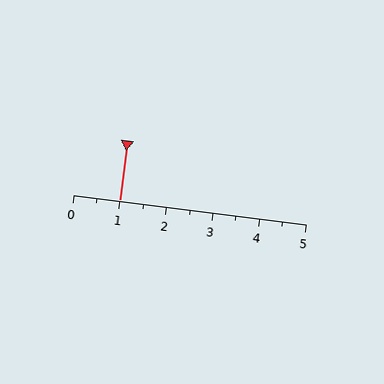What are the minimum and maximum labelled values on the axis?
The axis runs from 0 to 5.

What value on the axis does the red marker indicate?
The marker indicates approximately 1.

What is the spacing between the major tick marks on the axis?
The major ticks are spaced 1 apart.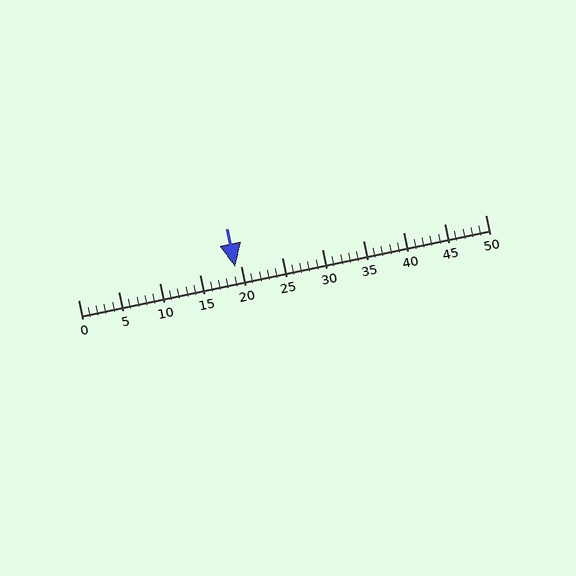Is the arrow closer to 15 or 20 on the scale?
The arrow is closer to 20.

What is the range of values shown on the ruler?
The ruler shows values from 0 to 50.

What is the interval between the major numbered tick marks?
The major tick marks are spaced 5 units apart.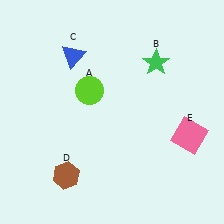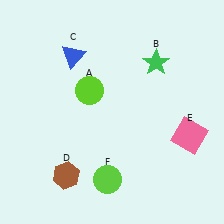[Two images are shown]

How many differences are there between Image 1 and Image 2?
There is 1 difference between the two images.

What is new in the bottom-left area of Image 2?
A lime circle (F) was added in the bottom-left area of Image 2.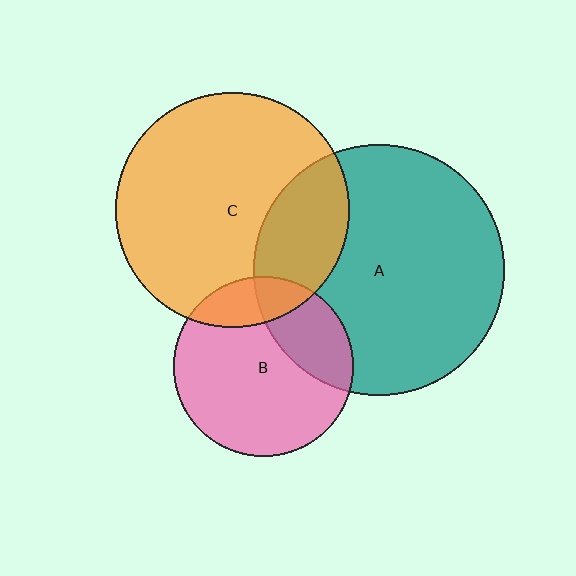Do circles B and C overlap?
Yes.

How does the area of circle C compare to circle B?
Approximately 1.7 times.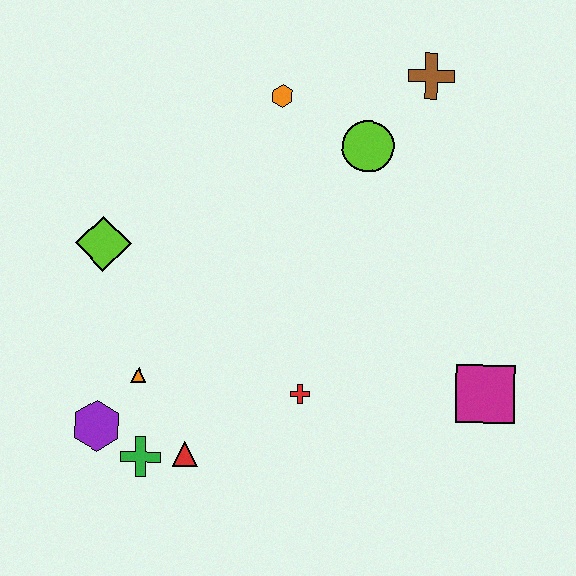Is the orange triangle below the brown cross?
Yes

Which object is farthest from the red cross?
The brown cross is farthest from the red cross.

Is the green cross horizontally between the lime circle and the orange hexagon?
No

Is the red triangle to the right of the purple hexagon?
Yes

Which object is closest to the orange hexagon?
The lime circle is closest to the orange hexagon.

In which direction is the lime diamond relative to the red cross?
The lime diamond is to the left of the red cross.